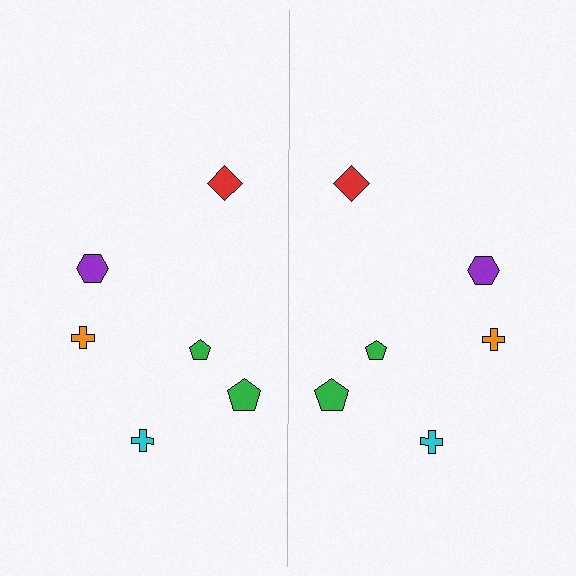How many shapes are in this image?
There are 12 shapes in this image.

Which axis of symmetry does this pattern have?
The pattern has a vertical axis of symmetry running through the center of the image.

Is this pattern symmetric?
Yes, this pattern has bilateral (reflection) symmetry.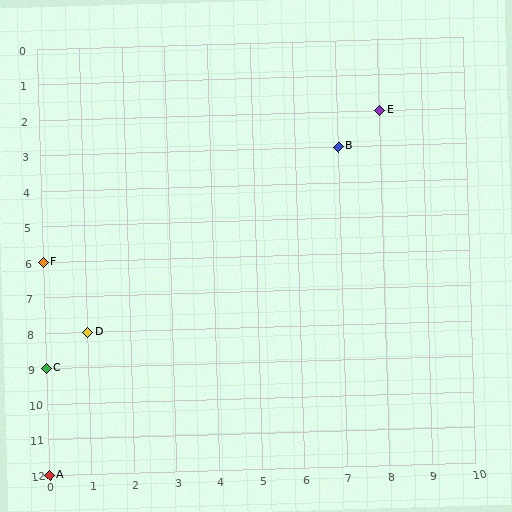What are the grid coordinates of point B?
Point B is at grid coordinates (7, 3).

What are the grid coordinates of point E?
Point E is at grid coordinates (8, 2).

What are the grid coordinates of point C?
Point C is at grid coordinates (0, 9).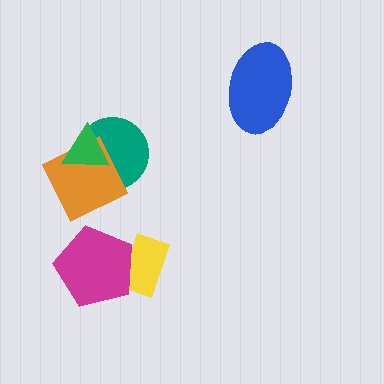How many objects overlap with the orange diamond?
2 objects overlap with the orange diamond.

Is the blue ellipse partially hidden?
No, no other shape covers it.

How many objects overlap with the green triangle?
2 objects overlap with the green triangle.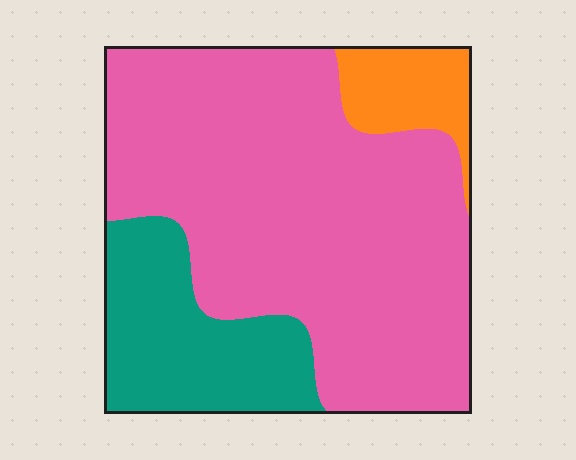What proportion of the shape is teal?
Teal covers about 20% of the shape.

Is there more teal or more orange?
Teal.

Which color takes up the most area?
Pink, at roughly 70%.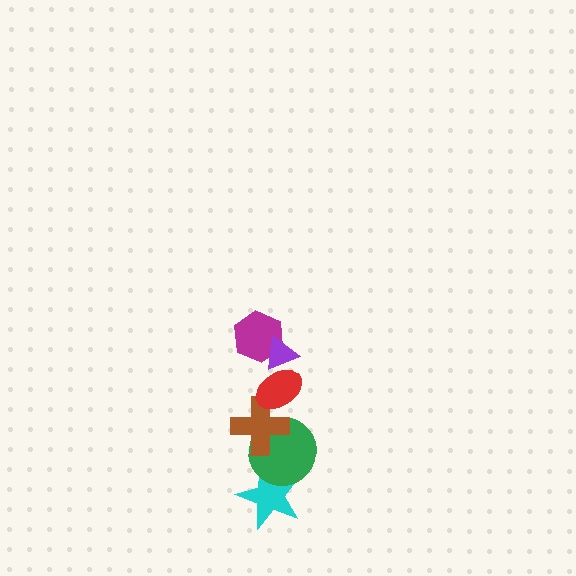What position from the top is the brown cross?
The brown cross is 4th from the top.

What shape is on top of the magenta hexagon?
The purple triangle is on top of the magenta hexagon.